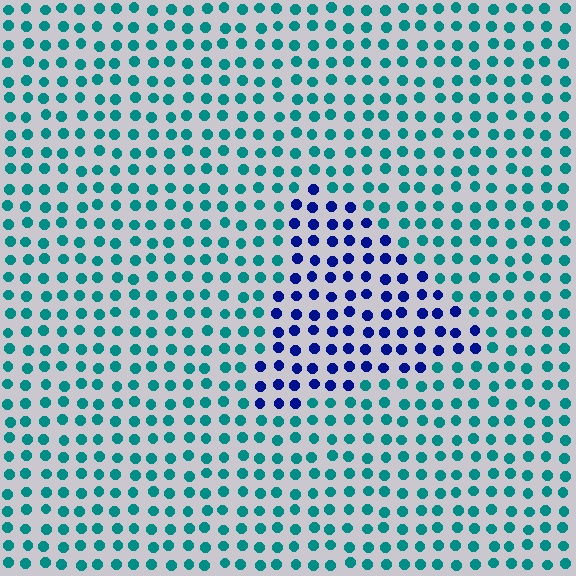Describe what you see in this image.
The image is filled with small teal elements in a uniform arrangement. A triangle-shaped region is visible where the elements are tinted to a slightly different hue, forming a subtle color boundary.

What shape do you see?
I see a triangle.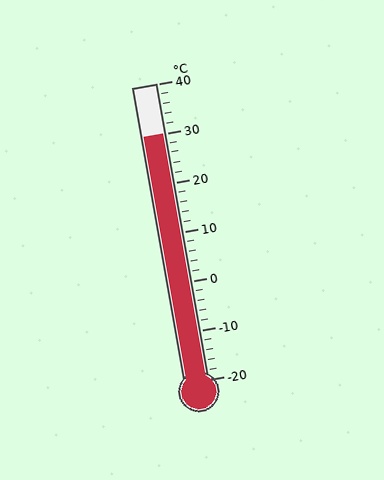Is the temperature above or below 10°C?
The temperature is above 10°C.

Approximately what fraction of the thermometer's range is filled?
The thermometer is filled to approximately 85% of its range.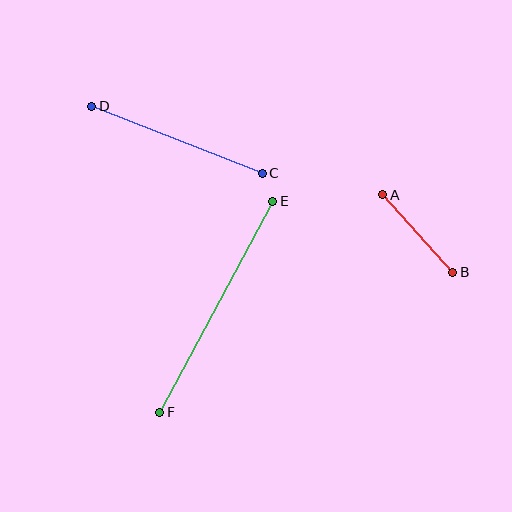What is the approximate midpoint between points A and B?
The midpoint is at approximately (418, 233) pixels.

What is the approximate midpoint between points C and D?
The midpoint is at approximately (177, 140) pixels.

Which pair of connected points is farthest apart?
Points E and F are farthest apart.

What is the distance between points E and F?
The distance is approximately 239 pixels.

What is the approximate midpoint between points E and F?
The midpoint is at approximately (216, 307) pixels.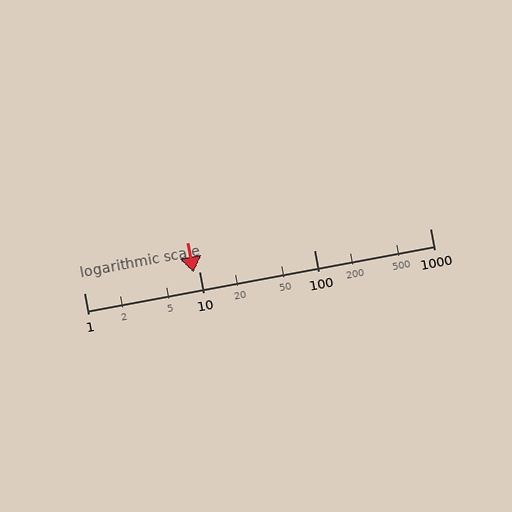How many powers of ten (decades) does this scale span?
The scale spans 3 decades, from 1 to 1000.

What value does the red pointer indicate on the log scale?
The pointer indicates approximately 8.9.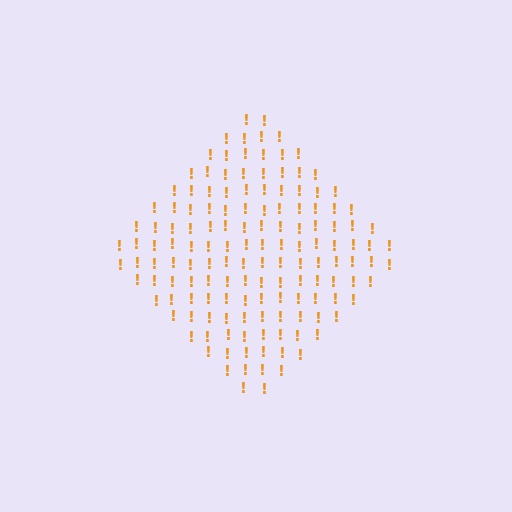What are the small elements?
The small elements are exclamation marks.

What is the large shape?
The large shape is a diamond.